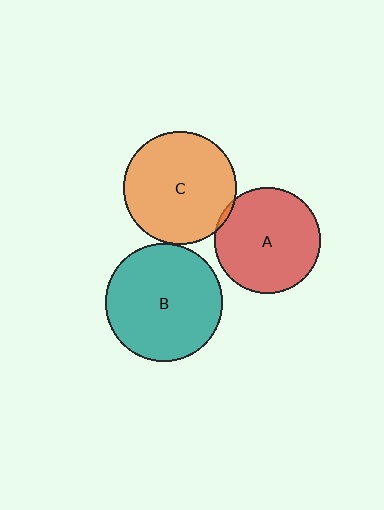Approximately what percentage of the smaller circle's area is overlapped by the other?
Approximately 5%.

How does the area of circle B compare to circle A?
Approximately 1.2 times.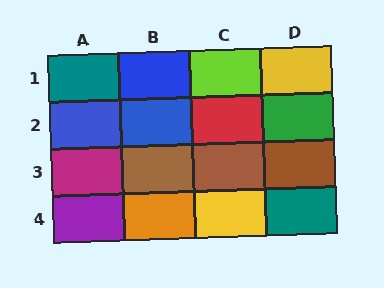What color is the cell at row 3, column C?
Brown.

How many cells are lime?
1 cell is lime.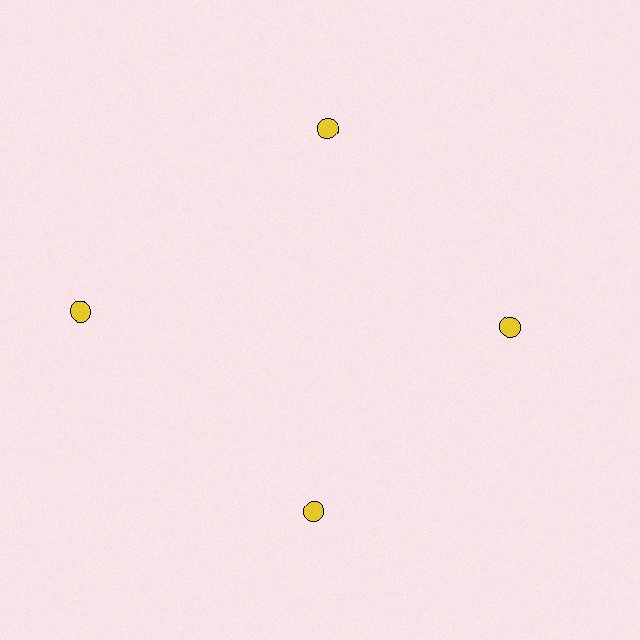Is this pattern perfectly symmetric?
No. The 4 yellow circles are arranged in a ring, but one element near the 9 o'clock position is pushed outward from the center, breaking the 4-fold rotational symmetry.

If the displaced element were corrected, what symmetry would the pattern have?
It would have 4-fold rotational symmetry — the pattern would map onto itself every 90 degrees.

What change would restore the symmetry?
The symmetry would be restored by moving it inward, back onto the ring so that all 4 circles sit at equal angles and equal distance from the center.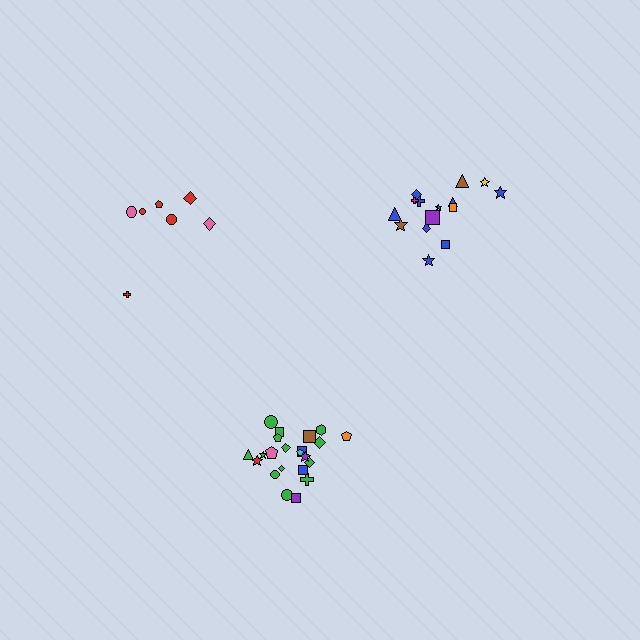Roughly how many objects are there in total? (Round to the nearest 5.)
Roughly 45 objects in total.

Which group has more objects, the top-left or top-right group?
The top-right group.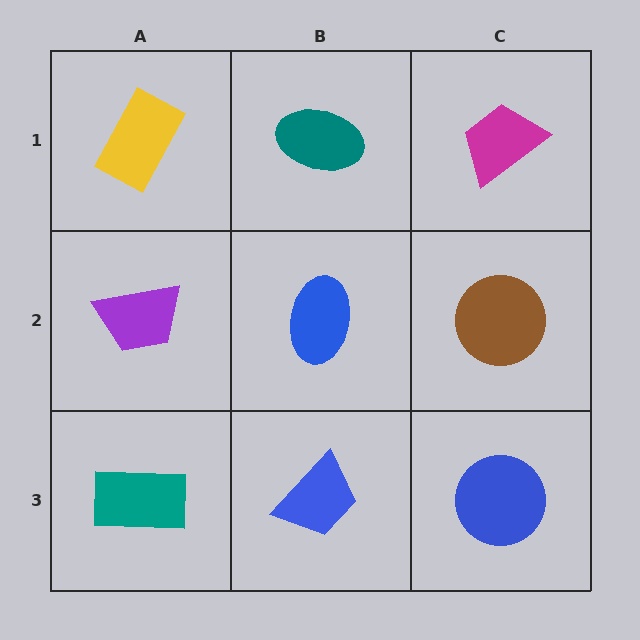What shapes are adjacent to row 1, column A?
A purple trapezoid (row 2, column A), a teal ellipse (row 1, column B).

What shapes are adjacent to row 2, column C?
A magenta trapezoid (row 1, column C), a blue circle (row 3, column C), a blue ellipse (row 2, column B).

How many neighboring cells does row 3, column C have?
2.